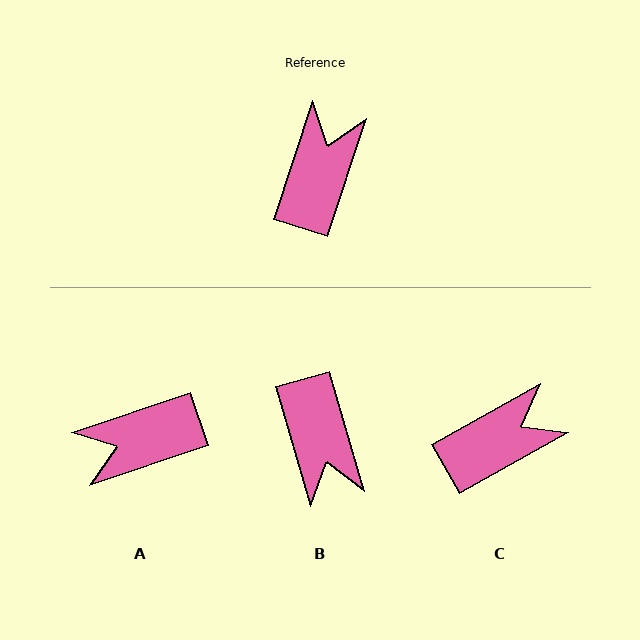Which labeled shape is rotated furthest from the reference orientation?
B, about 146 degrees away.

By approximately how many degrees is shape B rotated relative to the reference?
Approximately 146 degrees clockwise.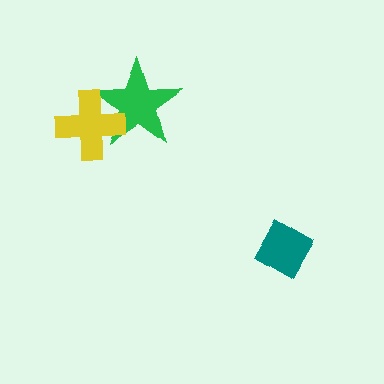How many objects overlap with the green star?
1 object overlaps with the green star.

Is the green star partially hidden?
Yes, it is partially covered by another shape.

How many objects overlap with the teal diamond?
0 objects overlap with the teal diamond.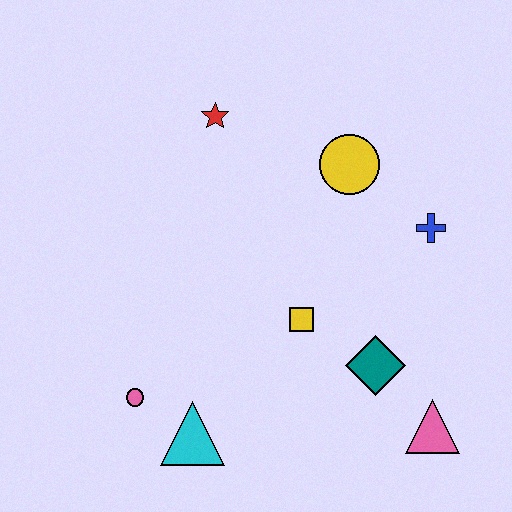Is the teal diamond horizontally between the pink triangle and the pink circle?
Yes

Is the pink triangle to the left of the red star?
No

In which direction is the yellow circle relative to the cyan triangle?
The yellow circle is above the cyan triangle.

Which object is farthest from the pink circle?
The blue cross is farthest from the pink circle.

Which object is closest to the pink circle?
The cyan triangle is closest to the pink circle.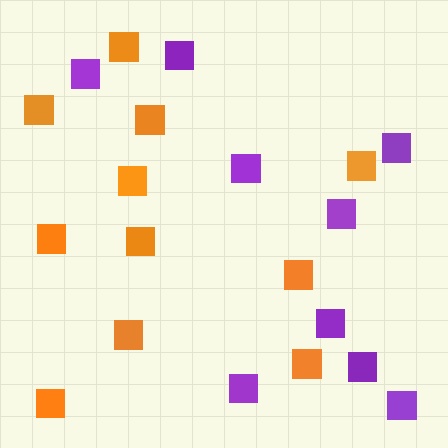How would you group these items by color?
There are 2 groups: one group of purple squares (9) and one group of orange squares (11).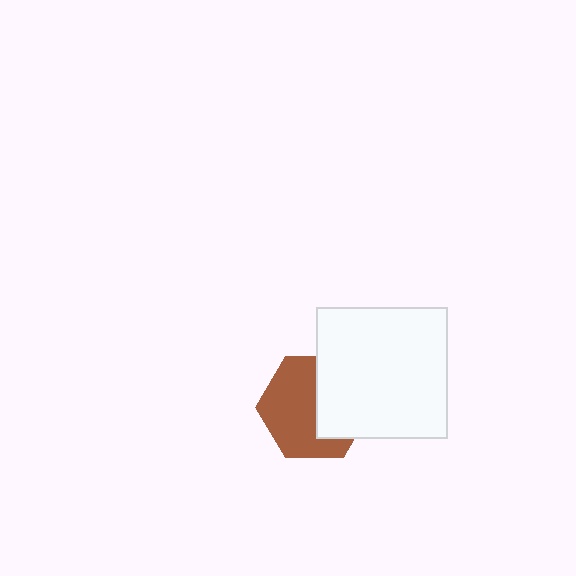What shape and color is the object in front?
The object in front is a white square.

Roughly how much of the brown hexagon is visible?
About half of it is visible (roughly 58%).